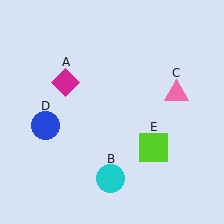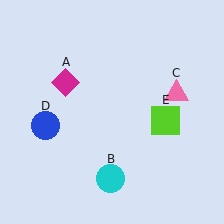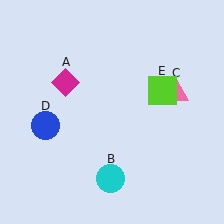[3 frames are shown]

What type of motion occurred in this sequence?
The lime square (object E) rotated counterclockwise around the center of the scene.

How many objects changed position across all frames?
1 object changed position: lime square (object E).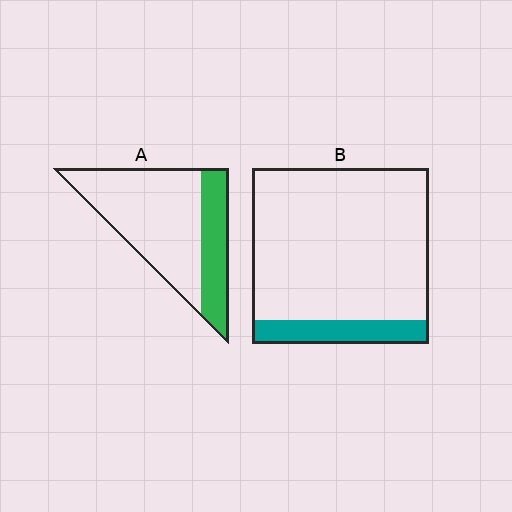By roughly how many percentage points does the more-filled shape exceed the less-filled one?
By roughly 15 percentage points (A over B).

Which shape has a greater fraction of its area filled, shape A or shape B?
Shape A.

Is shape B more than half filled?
No.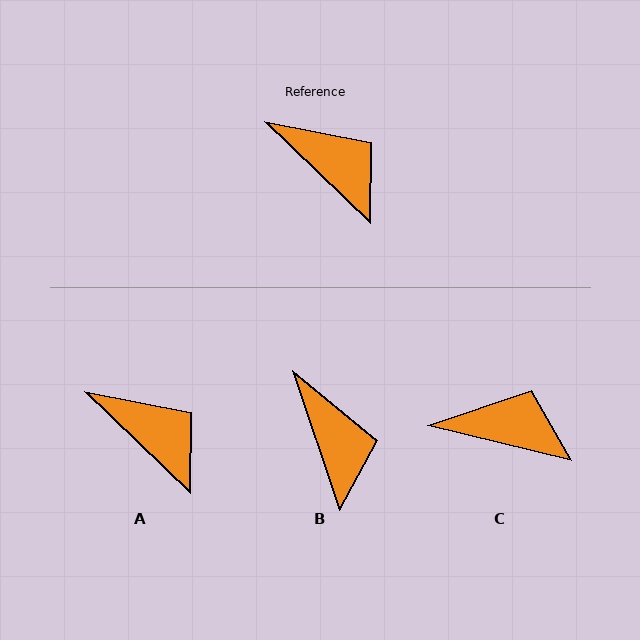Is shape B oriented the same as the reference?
No, it is off by about 28 degrees.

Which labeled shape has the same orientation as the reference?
A.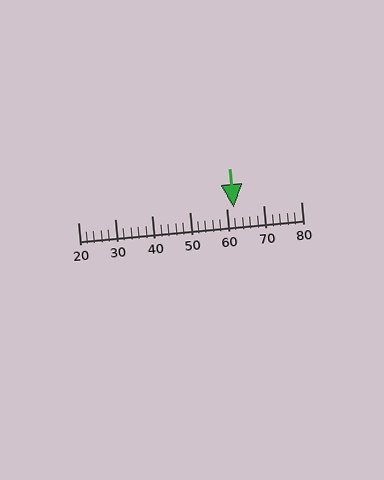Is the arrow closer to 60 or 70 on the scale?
The arrow is closer to 60.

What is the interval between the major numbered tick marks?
The major tick marks are spaced 10 units apart.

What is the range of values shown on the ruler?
The ruler shows values from 20 to 80.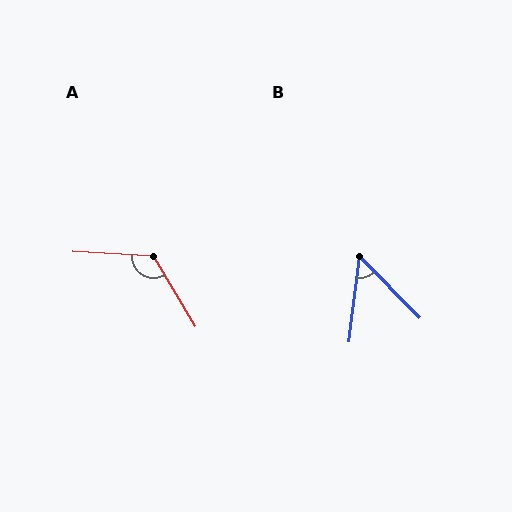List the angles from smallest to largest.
B (51°), A (124°).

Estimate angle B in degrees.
Approximately 51 degrees.